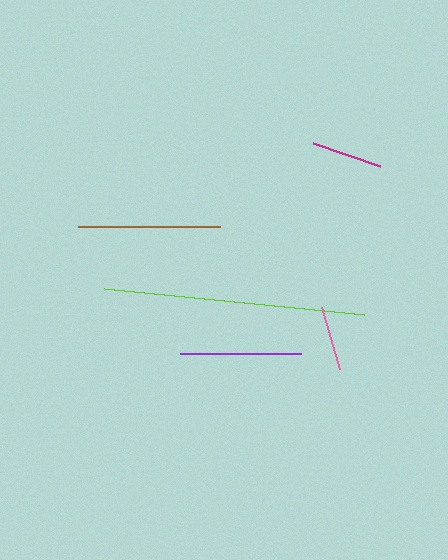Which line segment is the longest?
The lime line is the longest at approximately 261 pixels.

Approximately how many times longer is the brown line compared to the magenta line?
The brown line is approximately 2.0 times the length of the magenta line.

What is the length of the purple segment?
The purple segment is approximately 121 pixels long.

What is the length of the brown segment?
The brown segment is approximately 143 pixels long.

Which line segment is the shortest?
The pink line is the shortest at approximately 65 pixels.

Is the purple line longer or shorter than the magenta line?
The purple line is longer than the magenta line.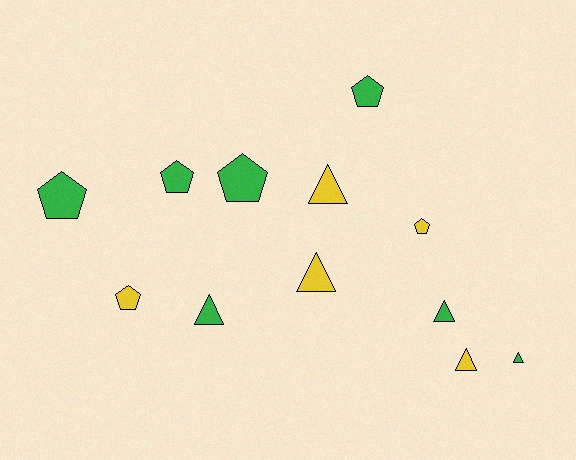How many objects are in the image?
There are 12 objects.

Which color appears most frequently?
Green, with 7 objects.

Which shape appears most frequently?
Pentagon, with 6 objects.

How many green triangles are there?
There are 3 green triangles.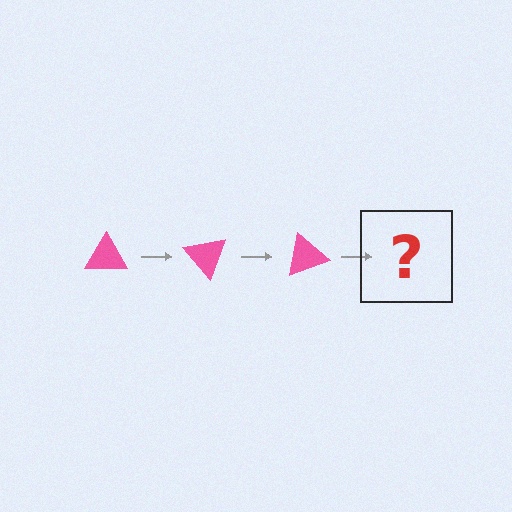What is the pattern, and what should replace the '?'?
The pattern is that the triangle rotates 50 degrees each step. The '?' should be a pink triangle rotated 150 degrees.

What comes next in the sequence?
The next element should be a pink triangle rotated 150 degrees.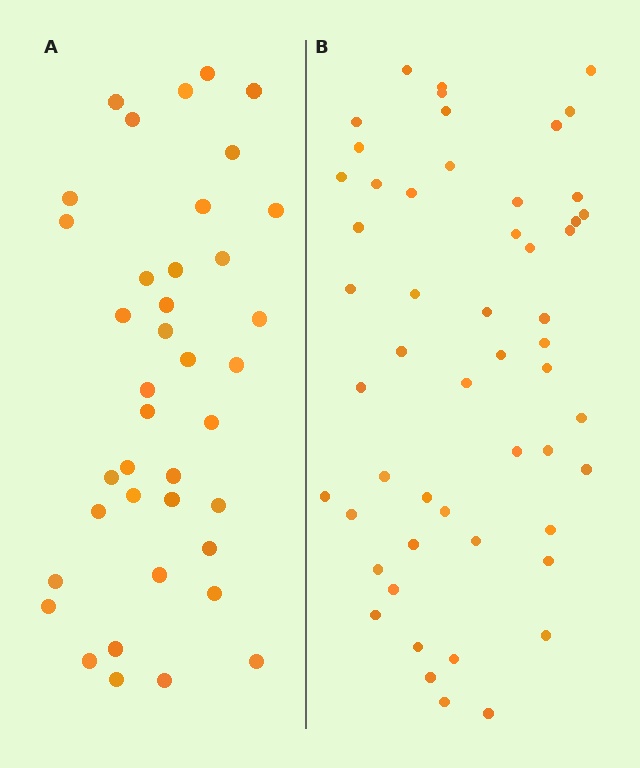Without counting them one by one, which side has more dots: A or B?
Region B (the right region) has more dots.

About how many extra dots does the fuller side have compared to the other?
Region B has approximately 15 more dots than region A.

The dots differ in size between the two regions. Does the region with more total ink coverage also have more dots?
No. Region A has more total ink coverage because its dots are larger, but region B actually contains more individual dots. Total area can be misleading — the number of items is what matters here.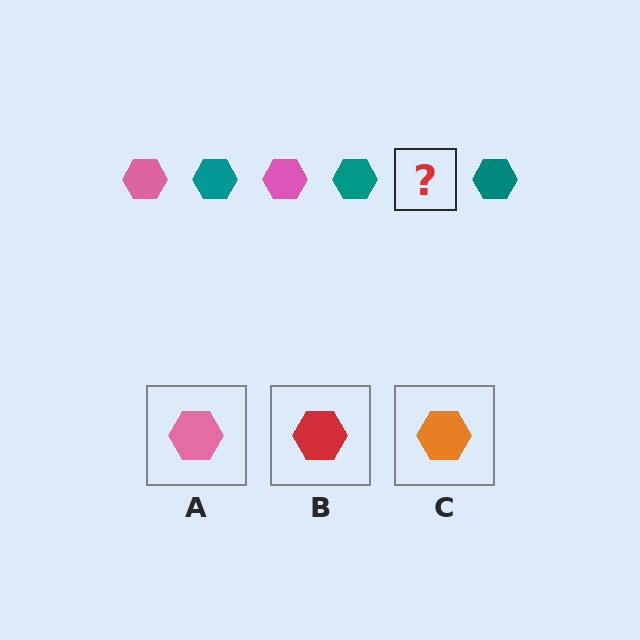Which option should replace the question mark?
Option A.